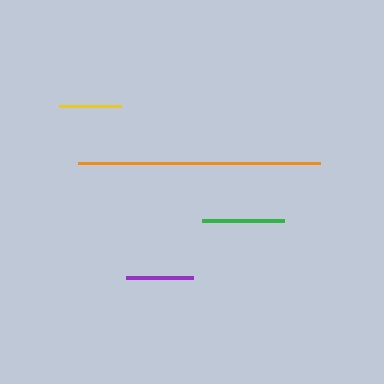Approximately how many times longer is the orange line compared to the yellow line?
The orange line is approximately 3.9 times the length of the yellow line.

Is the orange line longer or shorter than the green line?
The orange line is longer than the green line.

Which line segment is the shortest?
The yellow line is the shortest at approximately 62 pixels.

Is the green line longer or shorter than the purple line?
The green line is longer than the purple line.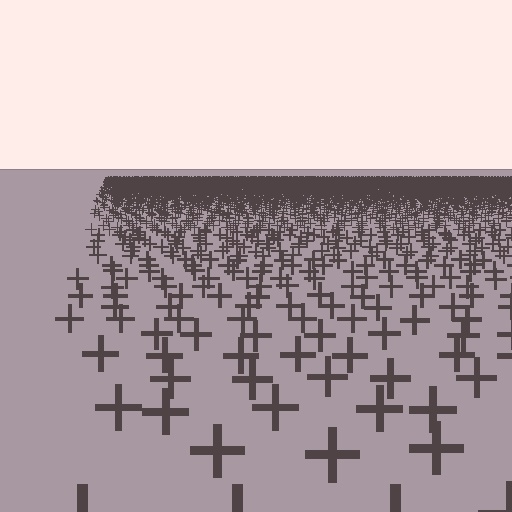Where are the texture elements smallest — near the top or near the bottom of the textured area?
Near the top.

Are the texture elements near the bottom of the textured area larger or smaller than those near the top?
Larger. Near the bottom, elements are closer to the viewer and appear at a bigger on-screen size.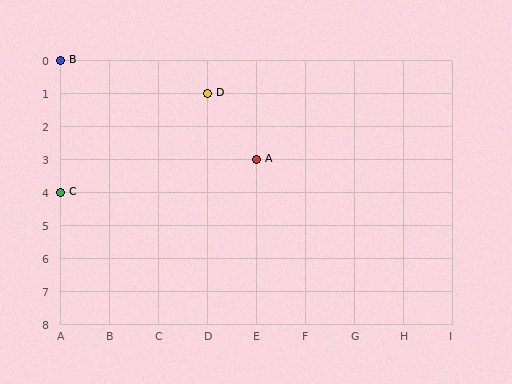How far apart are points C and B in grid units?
Points C and B are 4 rows apart.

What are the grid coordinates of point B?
Point B is at grid coordinates (A, 0).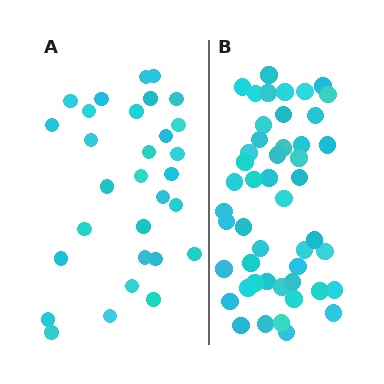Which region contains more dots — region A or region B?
Region B (the right region) has more dots.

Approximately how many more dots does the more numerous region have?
Region B has approximately 20 more dots than region A.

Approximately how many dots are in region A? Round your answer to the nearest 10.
About 30 dots.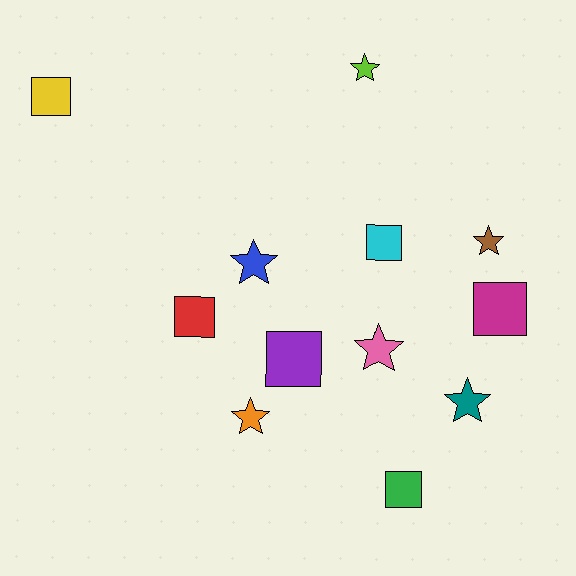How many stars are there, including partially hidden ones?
There are 6 stars.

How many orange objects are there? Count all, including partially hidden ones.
There is 1 orange object.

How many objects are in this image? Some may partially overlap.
There are 12 objects.